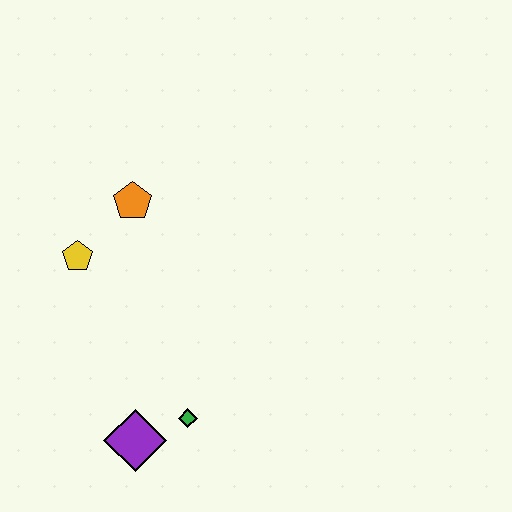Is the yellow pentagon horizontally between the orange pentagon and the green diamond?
No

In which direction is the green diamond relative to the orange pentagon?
The green diamond is below the orange pentagon.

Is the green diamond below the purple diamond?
No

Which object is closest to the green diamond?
The purple diamond is closest to the green diamond.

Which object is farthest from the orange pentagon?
The purple diamond is farthest from the orange pentagon.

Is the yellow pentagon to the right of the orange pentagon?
No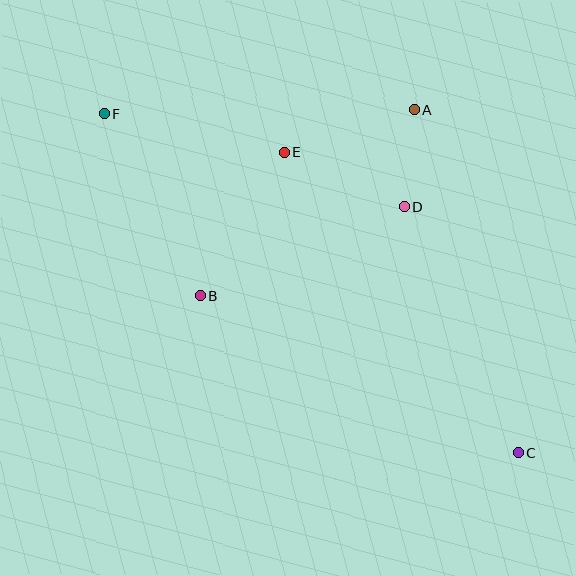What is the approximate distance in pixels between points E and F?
The distance between E and F is approximately 184 pixels.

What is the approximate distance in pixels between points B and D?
The distance between B and D is approximately 222 pixels.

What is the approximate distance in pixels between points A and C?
The distance between A and C is approximately 358 pixels.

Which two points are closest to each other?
Points A and D are closest to each other.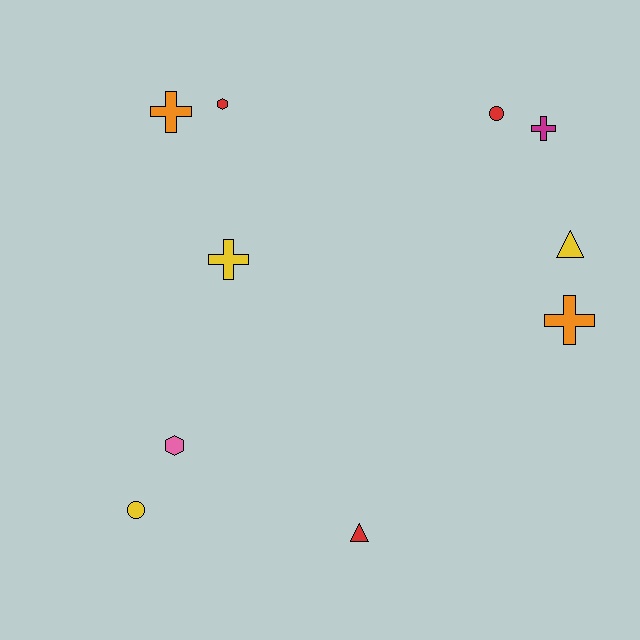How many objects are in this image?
There are 10 objects.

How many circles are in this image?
There are 2 circles.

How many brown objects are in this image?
There are no brown objects.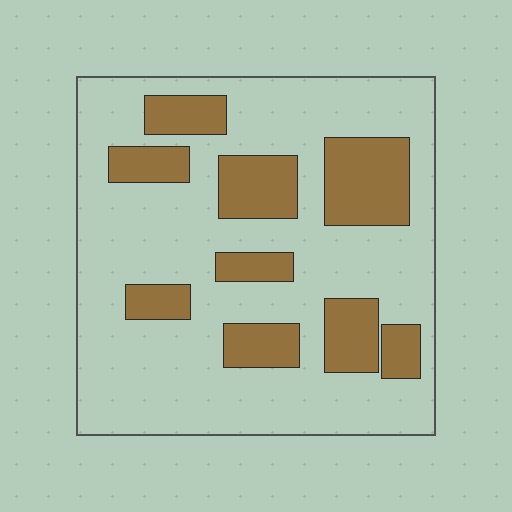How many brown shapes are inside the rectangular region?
9.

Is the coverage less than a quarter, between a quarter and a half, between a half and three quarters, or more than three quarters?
Between a quarter and a half.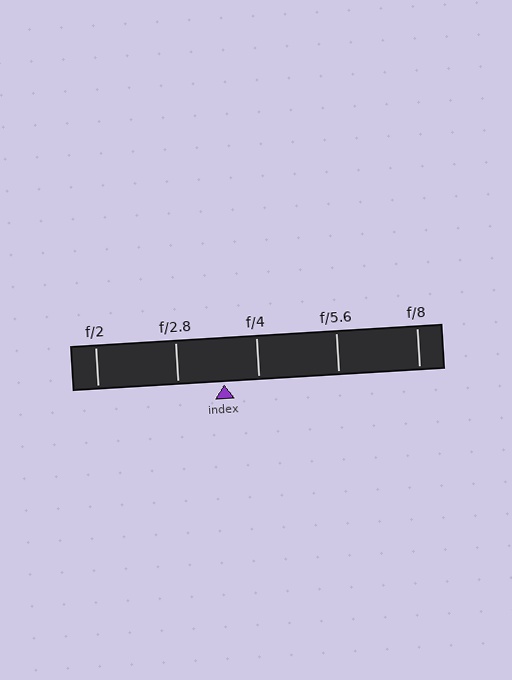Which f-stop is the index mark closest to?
The index mark is closest to f/4.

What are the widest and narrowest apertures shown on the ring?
The widest aperture shown is f/2 and the narrowest is f/8.